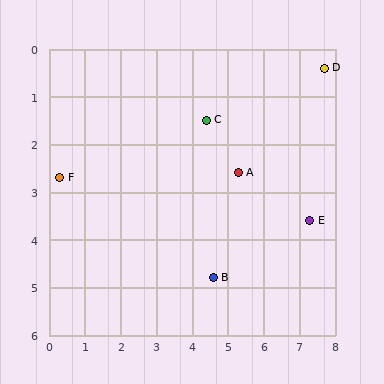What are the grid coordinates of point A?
Point A is at approximately (5.3, 2.6).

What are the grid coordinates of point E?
Point E is at approximately (7.3, 3.6).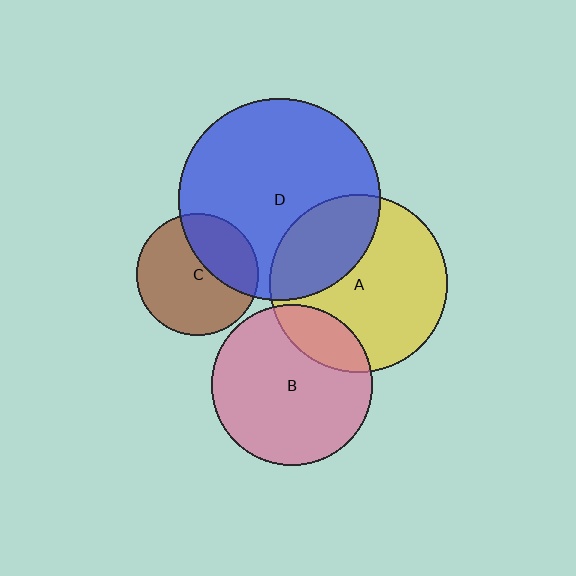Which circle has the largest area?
Circle D (blue).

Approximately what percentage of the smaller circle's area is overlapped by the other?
Approximately 20%.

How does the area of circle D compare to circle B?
Approximately 1.6 times.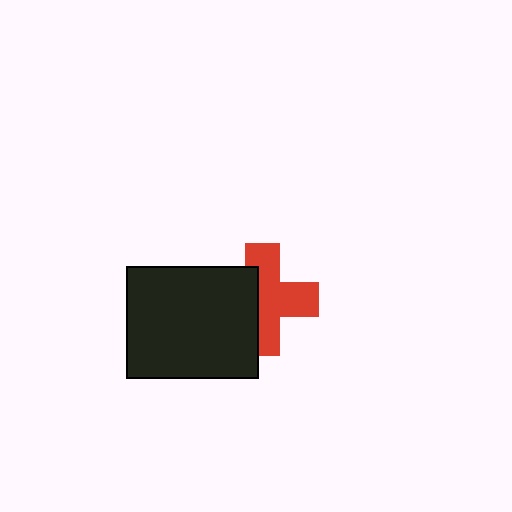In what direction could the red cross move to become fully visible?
The red cross could move right. That would shift it out from behind the black rectangle entirely.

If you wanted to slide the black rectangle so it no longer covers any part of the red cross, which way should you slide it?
Slide it left — that is the most direct way to separate the two shapes.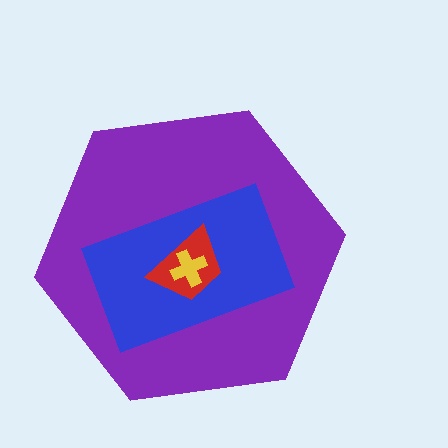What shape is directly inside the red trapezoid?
The yellow cross.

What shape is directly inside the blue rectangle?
The red trapezoid.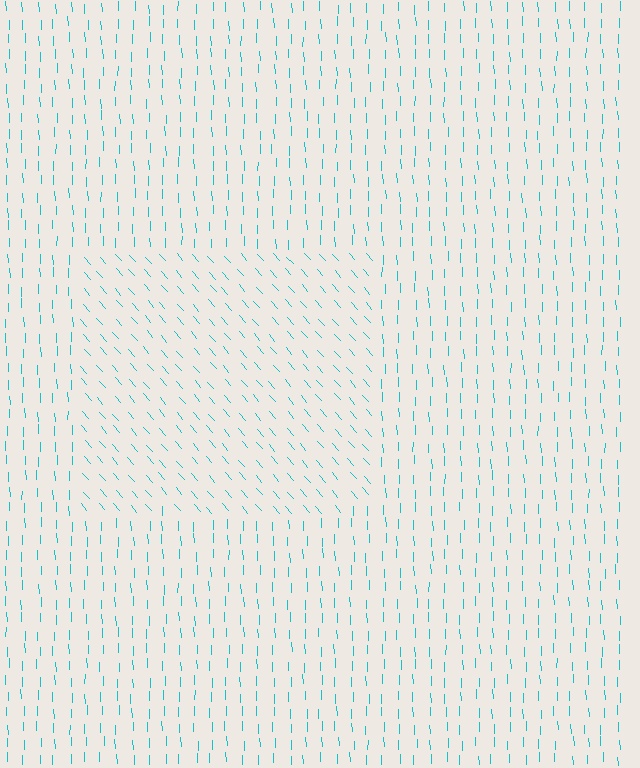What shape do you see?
I see a rectangle.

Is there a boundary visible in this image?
Yes, there is a texture boundary formed by a change in line orientation.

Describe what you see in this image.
The image is filled with small cyan line segments. A rectangle region in the image has lines oriented differently from the surrounding lines, creating a visible texture boundary.